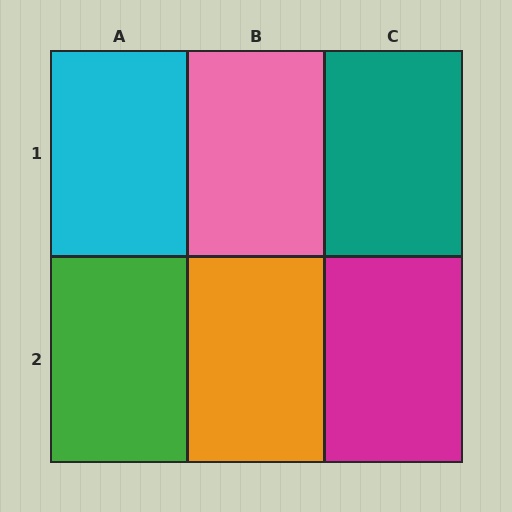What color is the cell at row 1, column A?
Cyan.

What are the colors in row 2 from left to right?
Green, orange, magenta.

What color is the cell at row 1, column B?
Pink.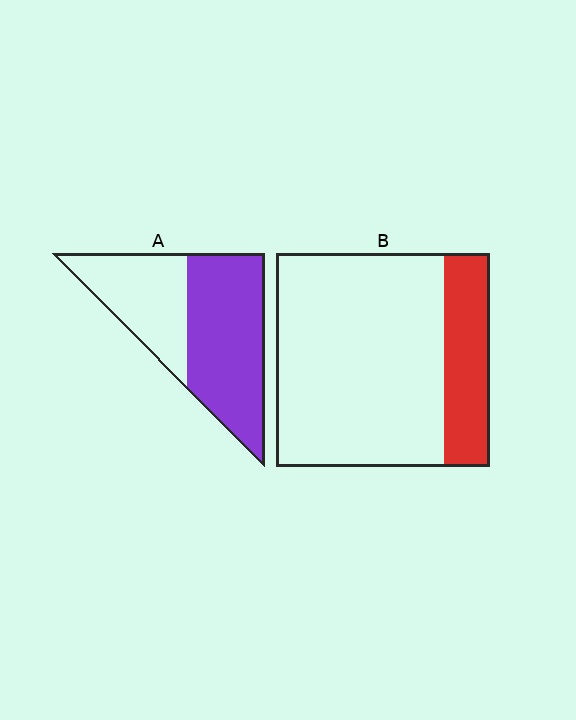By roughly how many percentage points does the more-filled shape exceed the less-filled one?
By roughly 40 percentage points (A over B).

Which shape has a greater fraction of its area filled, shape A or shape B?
Shape A.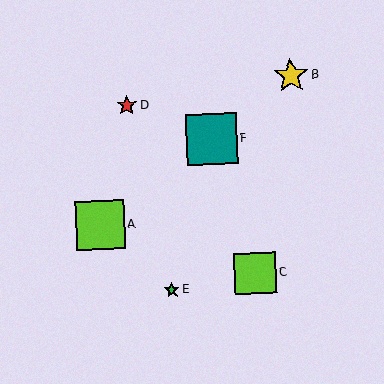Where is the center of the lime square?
The center of the lime square is at (255, 274).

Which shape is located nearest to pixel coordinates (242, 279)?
The lime square (labeled C) at (255, 274) is nearest to that location.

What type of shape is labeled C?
Shape C is a lime square.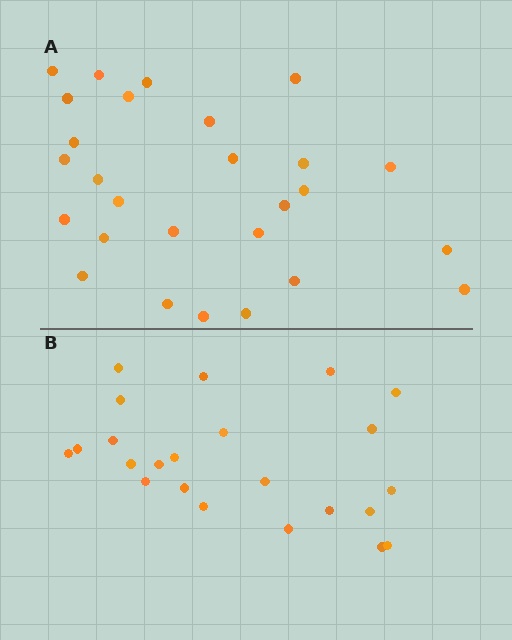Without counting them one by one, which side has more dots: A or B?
Region A (the top region) has more dots.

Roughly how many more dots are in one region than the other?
Region A has about 4 more dots than region B.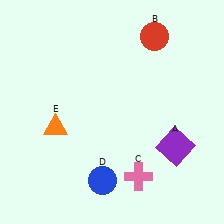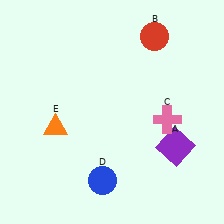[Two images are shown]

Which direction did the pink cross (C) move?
The pink cross (C) moved up.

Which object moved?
The pink cross (C) moved up.